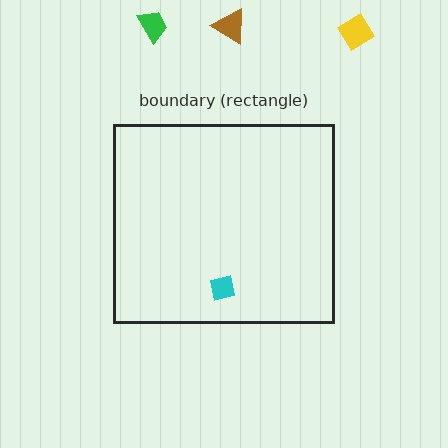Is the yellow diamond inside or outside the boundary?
Outside.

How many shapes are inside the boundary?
1 inside, 3 outside.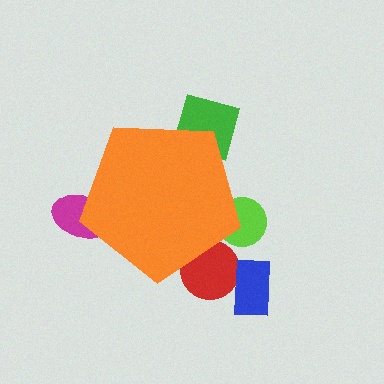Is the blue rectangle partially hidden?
No, the blue rectangle is fully visible.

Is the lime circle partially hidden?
Yes, the lime circle is partially hidden behind the orange pentagon.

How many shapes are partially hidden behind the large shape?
4 shapes are partially hidden.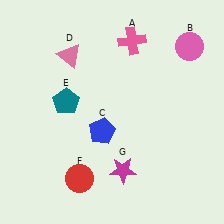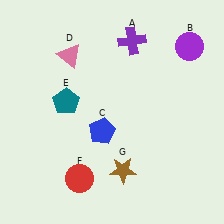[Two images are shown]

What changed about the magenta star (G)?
In Image 1, G is magenta. In Image 2, it changed to brown.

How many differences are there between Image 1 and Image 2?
There are 3 differences between the two images.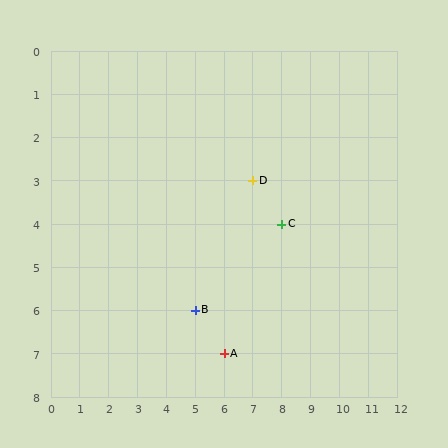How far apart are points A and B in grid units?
Points A and B are 1 column and 1 row apart (about 1.4 grid units diagonally).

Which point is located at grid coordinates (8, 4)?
Point C is at (8, 4).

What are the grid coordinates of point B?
Point B is at grid coordinates (5, 6).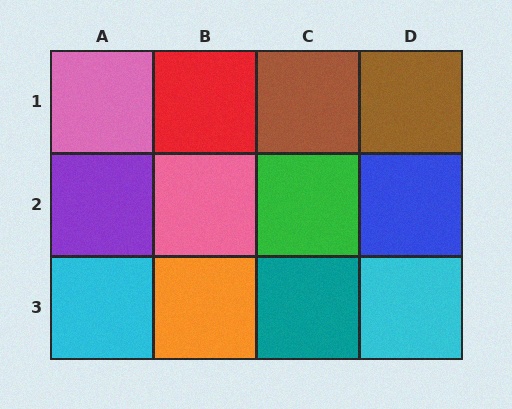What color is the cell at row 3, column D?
Cyan.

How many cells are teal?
1 cell is teal.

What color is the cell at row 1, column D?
Brown.